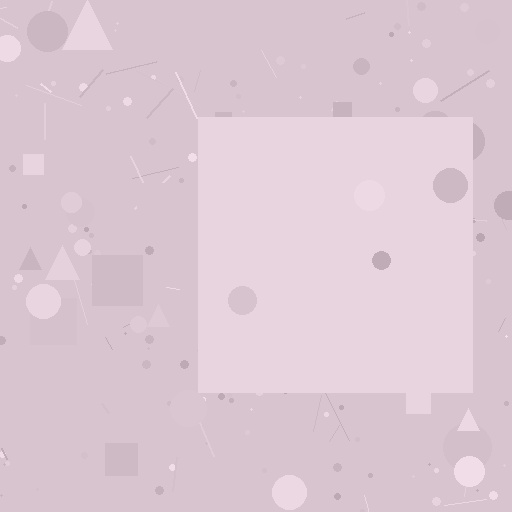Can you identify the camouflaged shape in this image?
The camouflaged shape is a square.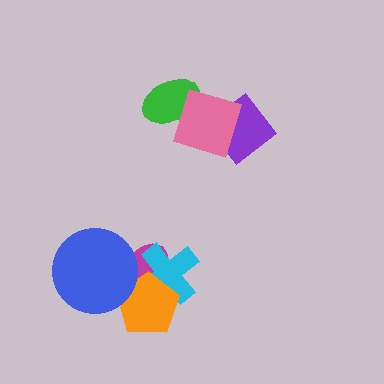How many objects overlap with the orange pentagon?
3 objects overlap with the orange pentagon.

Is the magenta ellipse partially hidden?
Yes, it is partially covered by another shape.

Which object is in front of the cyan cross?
The orange pentagon is in front of the cyan cross.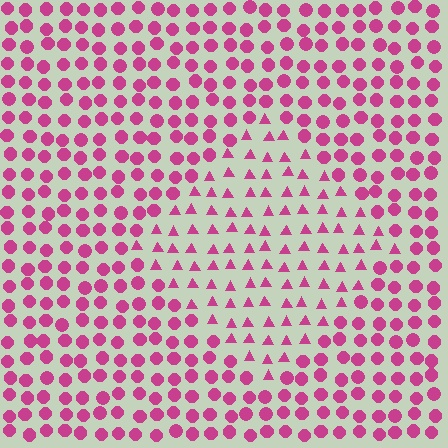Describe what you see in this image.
The image is filled with small magenta elements arranged in a uniform grid. A diamond-shaped region contains triangles, while the surrounding area contains circles. The boundary is defined purely by the change in element shape.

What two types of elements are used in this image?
The image uses triangles inside the diamond region and circles outside it.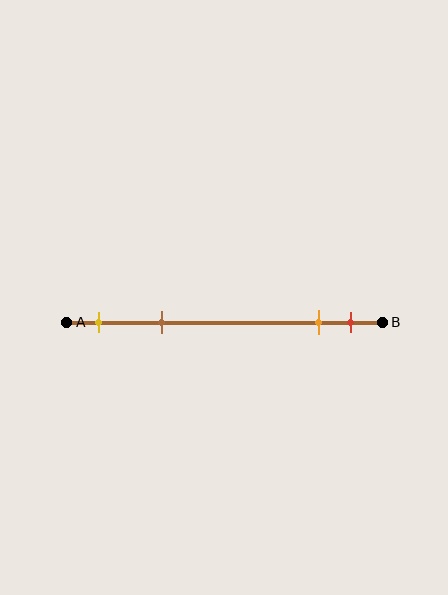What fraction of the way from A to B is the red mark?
The red mark is approximately 90% (0.9) of the way from A to B.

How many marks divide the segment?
There are 4 marks dividing the segment.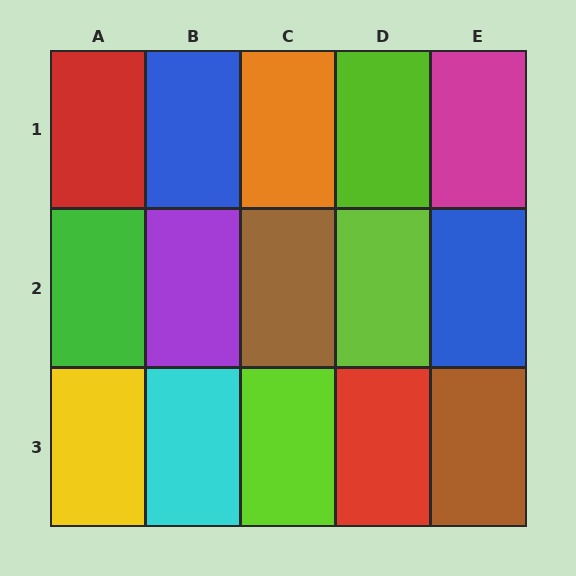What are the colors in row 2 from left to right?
Green, purple, brown, lime, blue.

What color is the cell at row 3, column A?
Yellow.